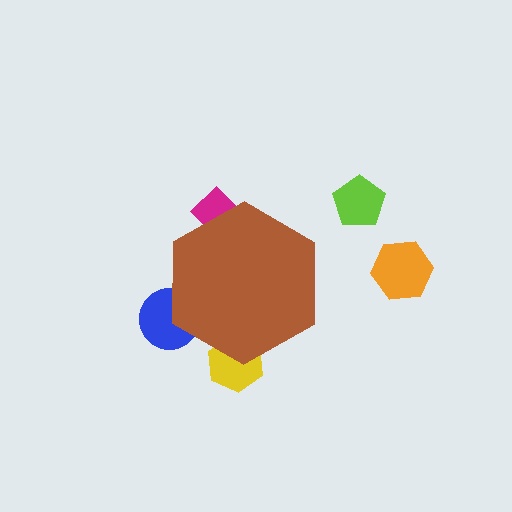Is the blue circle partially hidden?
Yes, the blue circle is partially hidden behind the brown hexagon.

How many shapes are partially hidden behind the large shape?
3 shapes are partially hidden.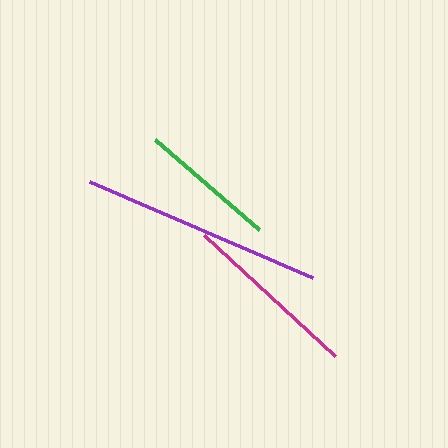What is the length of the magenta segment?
The magenta segment is approximately 179 pixels long.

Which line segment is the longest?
The purple line is the longest at approximately 243 pixels.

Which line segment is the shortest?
The green line is the shortest at approximately 138 pixels.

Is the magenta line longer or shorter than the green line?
The magenta line is longer than the green line.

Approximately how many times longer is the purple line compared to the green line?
The purple line is approximately 1.8 times the length of the green line.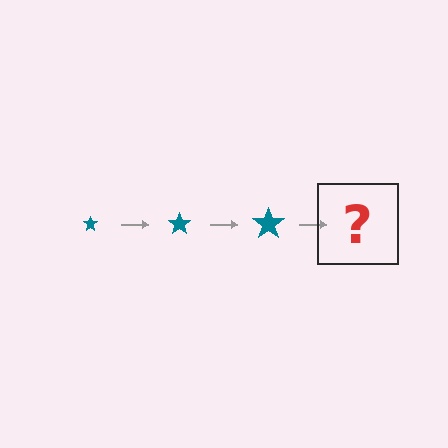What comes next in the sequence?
The next element should be a teal star, larger than the previous one.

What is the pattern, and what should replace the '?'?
The pattern is that the star gets progressively larger each step. The '?' should be a teal star, larger than the previous one.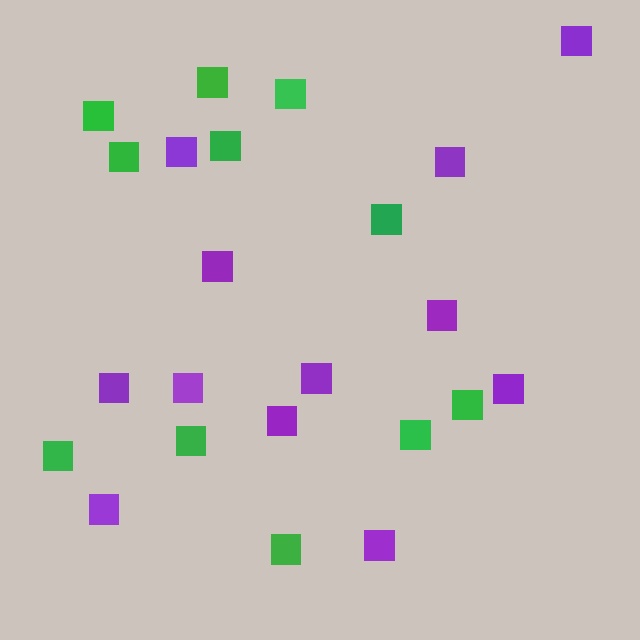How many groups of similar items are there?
There are 2 groups: one group of purple squares (12) and one group of green squares (11).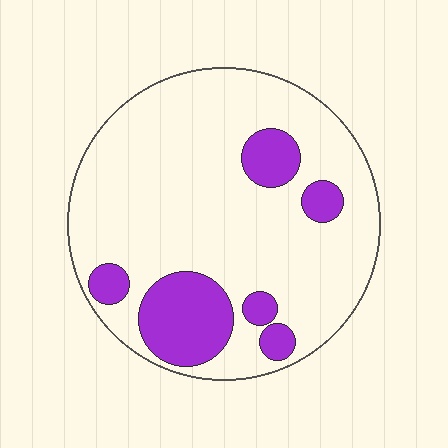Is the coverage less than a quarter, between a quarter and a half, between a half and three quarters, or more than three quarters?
Less than a quarter.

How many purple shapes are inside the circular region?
6.